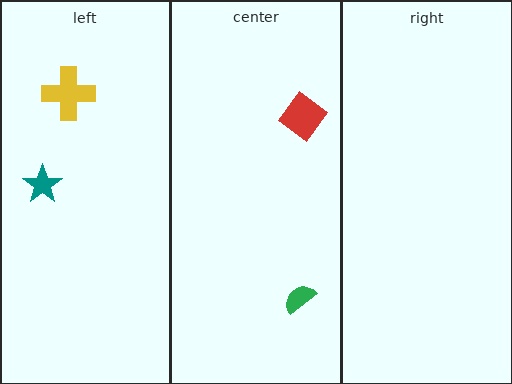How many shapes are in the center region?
2.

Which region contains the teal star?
The left region.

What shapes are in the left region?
The teal star, the yellow cross.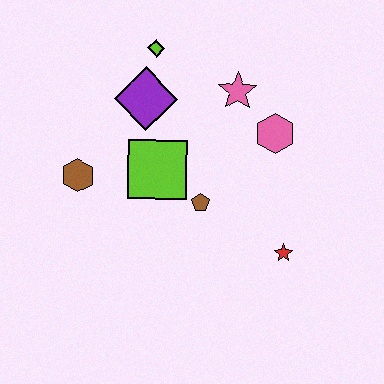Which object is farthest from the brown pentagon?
The lime diamond is farthest from the brown pentagon.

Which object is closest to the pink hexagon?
The pink star is closest to the pink hexagon.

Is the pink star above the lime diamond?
No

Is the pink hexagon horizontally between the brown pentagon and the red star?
Yes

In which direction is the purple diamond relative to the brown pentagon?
The purple diamond is above the brown pentagon.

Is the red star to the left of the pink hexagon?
No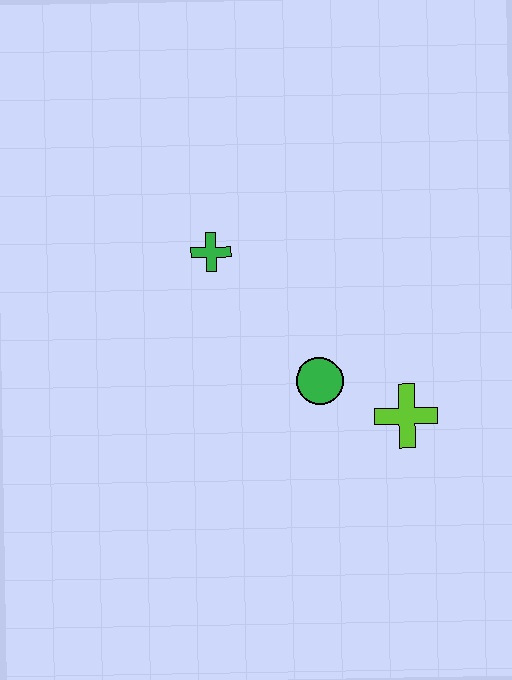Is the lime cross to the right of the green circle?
Yes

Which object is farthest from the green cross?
The lime cross is farthest from the green cross.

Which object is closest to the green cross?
The green circle is closest to the green cross.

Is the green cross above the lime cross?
Yes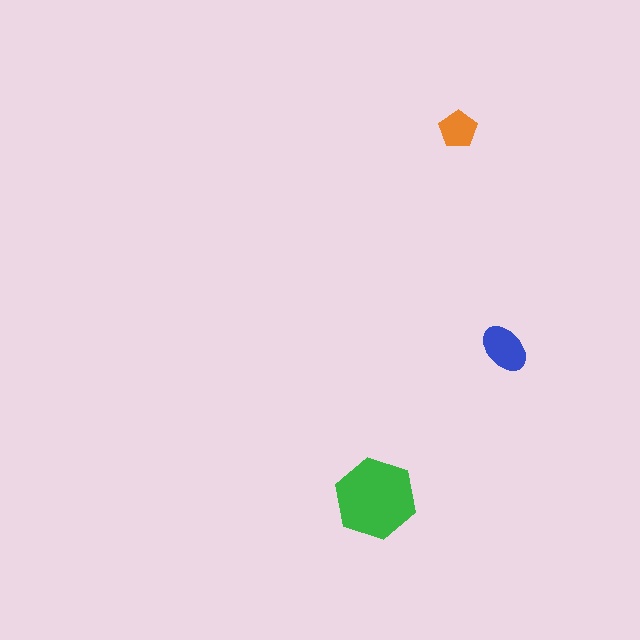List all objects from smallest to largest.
The orange pentagon, the blue ellipse, the green hexagon.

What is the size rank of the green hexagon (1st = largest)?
1st.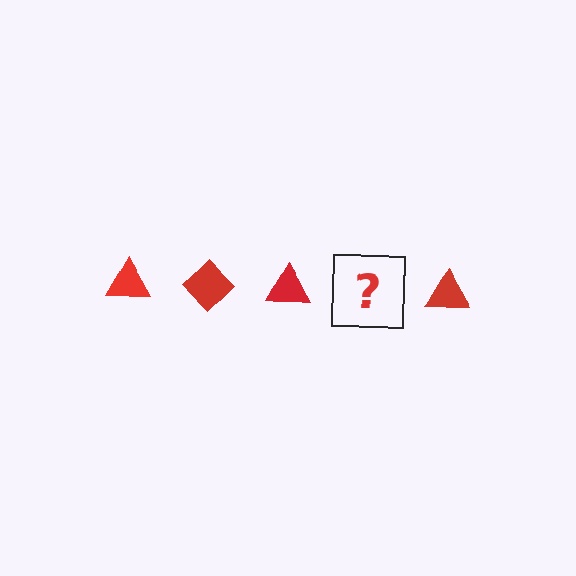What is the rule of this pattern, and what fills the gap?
The rule is that the pattern cycles through triangle, diamond shapes in red. The gap should be filled with a red diamond.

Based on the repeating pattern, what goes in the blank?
The blank should be a red diamond.